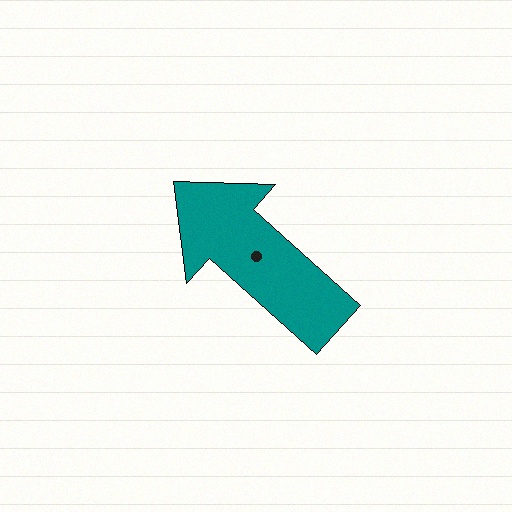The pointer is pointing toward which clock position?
Roughly 10 o'clock.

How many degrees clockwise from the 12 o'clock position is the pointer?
Approximately 312 degrees.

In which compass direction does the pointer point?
Northwest.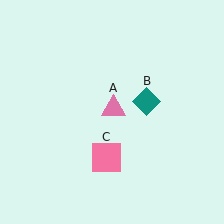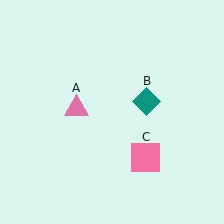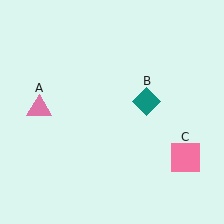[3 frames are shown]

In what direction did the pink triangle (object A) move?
The pink triangle (object A) moved left.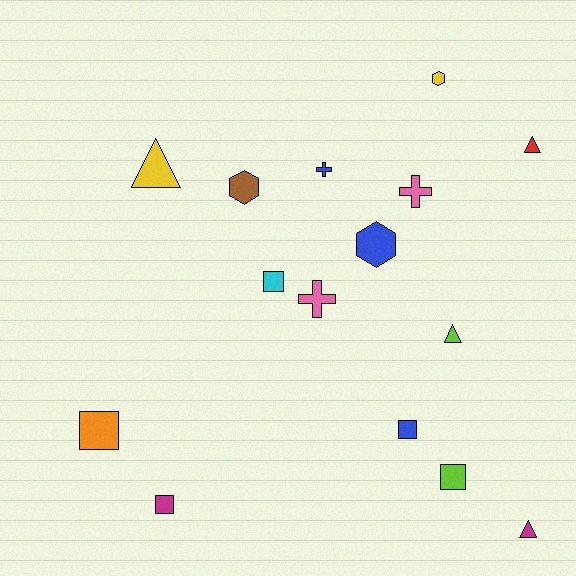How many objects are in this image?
There are 15 objects.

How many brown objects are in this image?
There is 1 brown object.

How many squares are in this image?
There are 5 squares.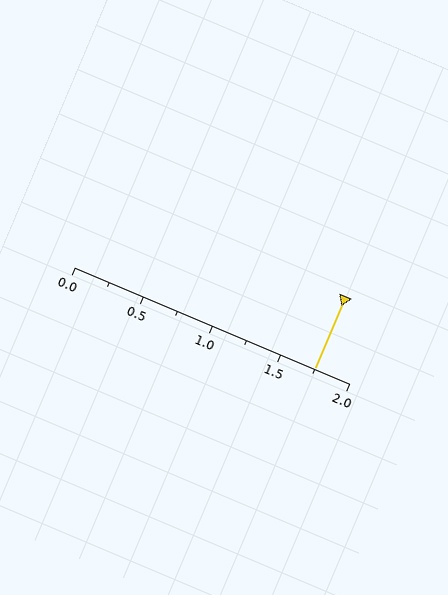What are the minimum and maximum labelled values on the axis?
The axis runs from 0.0 to 2.0.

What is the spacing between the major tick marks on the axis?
The major ticks are spaced 0.5 apart.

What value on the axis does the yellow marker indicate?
The marker indicates approximately 1.75.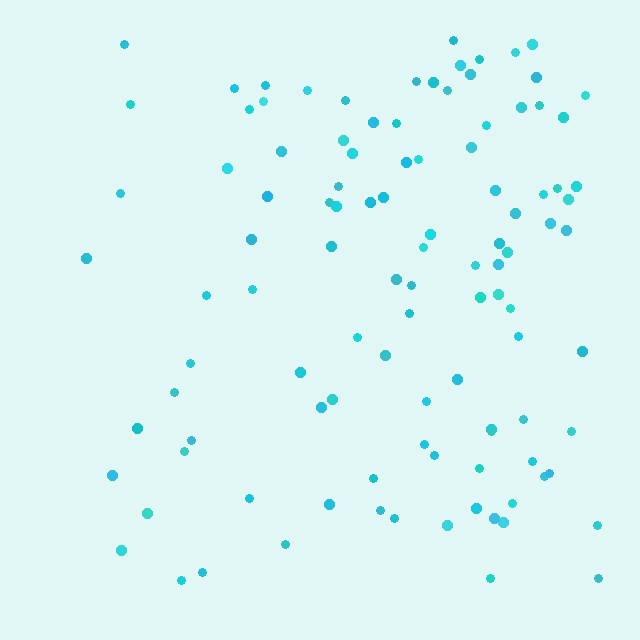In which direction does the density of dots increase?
From left to right, with the right side densest.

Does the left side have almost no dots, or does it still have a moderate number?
Still a moderate number, just noticeably fewer than the right.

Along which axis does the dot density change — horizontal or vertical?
Horizontal.